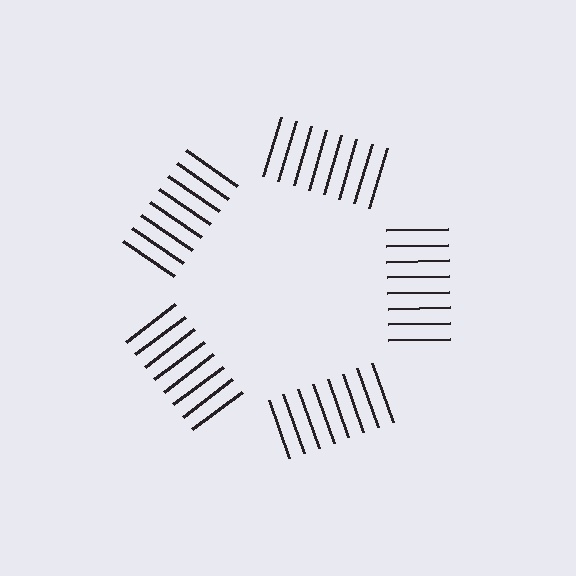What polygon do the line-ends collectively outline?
An illusory pentagon — the line segments terminate on its edges but no continuous stroke is drawn.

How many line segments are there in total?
40 — 8 along each of the 5 edges.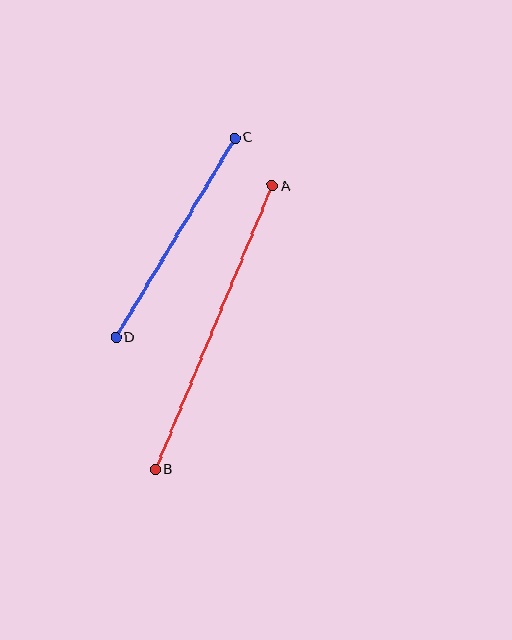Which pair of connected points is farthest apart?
Points A and B are farthest apart.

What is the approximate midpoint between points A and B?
The midpoint is at approximately (214, 328) pixels.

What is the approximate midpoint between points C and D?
The midpoint is at approximately (175, 238) pixels.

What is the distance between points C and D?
The distance is approximately 232 pixels.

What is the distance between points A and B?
The distance is approximately 306 pixels.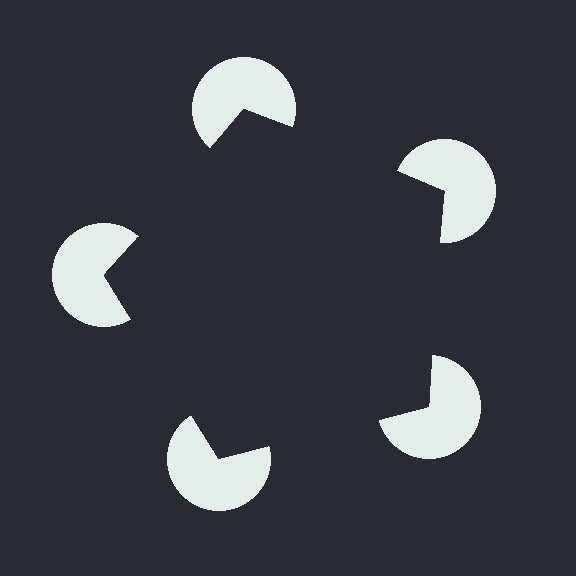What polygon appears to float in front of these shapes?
An illusory pentagon — its edges are inferred from the aligned wedge cuts in the pac-man discs, not physically drawn.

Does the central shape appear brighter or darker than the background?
It typically appears slightly darker than the background, even though no actual brightness change is drawn.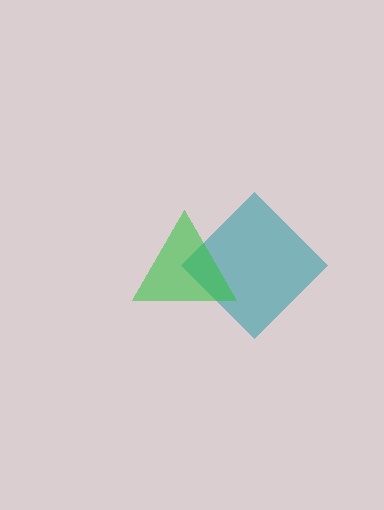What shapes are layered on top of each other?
The layered shapes are: a teal diamond, a green triangle.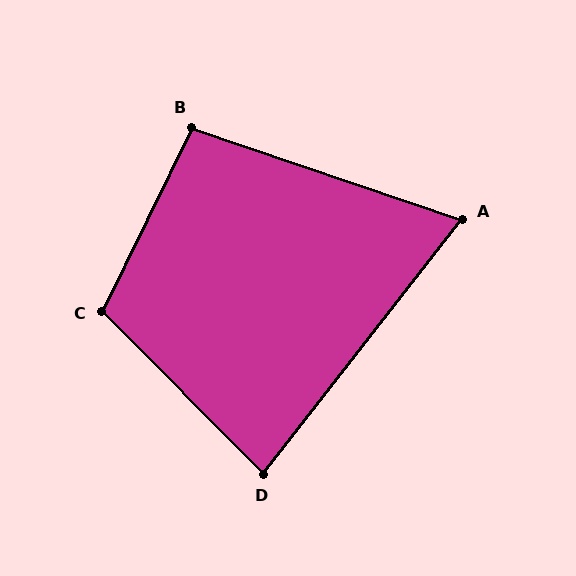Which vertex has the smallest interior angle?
A, at approximately 71 degrees.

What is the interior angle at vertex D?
Approximately 83 degrees (acute).